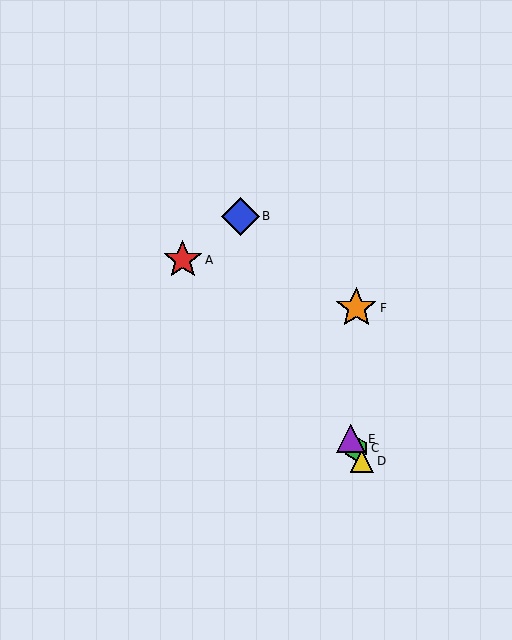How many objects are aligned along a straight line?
4 objects (B, C, D, E) are aligned along a straight line.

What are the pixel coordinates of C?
Object C is at (356, 448).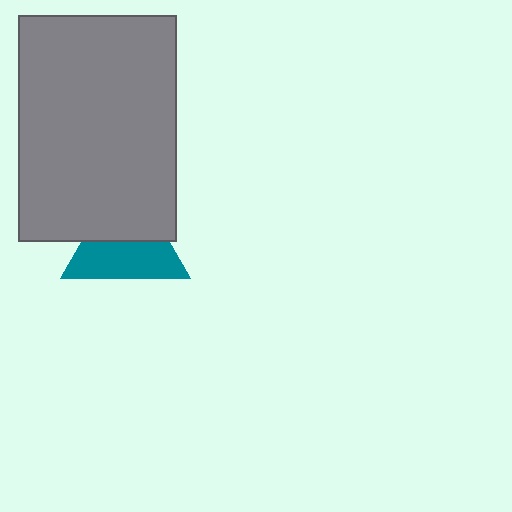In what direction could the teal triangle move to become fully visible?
The teal triangle could move down. That would shift it out from behind the gray rectangle entirely.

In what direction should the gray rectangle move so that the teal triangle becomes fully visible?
The gray rectangle should move up. That is the shortest direction to clear the overlap and leave the teal triangle fully visible.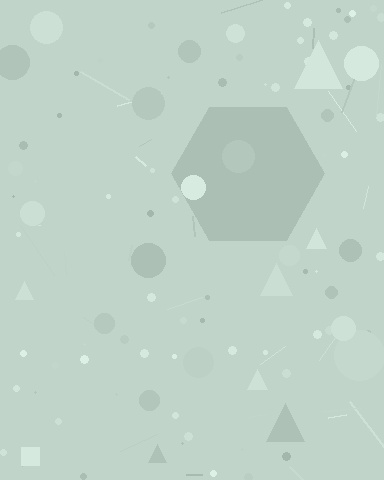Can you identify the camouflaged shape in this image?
The camouflaged shape is a hexagon.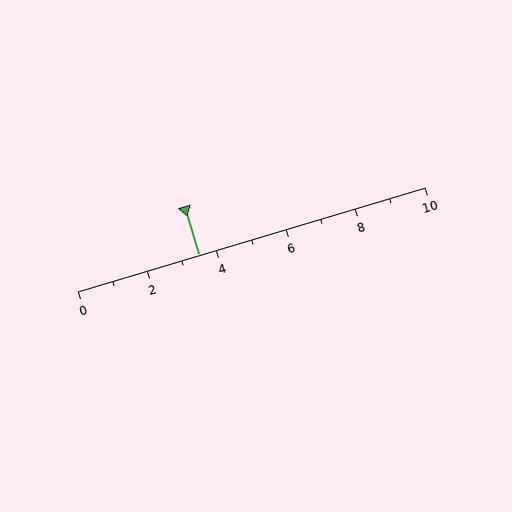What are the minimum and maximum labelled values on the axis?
The axis runs from 0 to 10.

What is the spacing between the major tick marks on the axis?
The major ticks are spaced 2 apart.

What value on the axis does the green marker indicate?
The marker indicates approximately 3.5.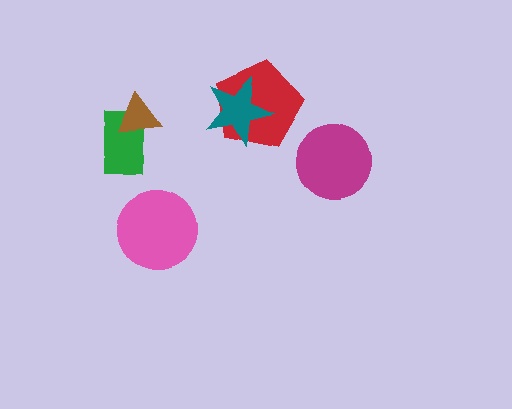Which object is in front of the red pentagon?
The teal star is in front of the red pentagon.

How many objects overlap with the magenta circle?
0 objects overlap with the magenta circle.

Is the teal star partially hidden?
No, no other shape covers it.